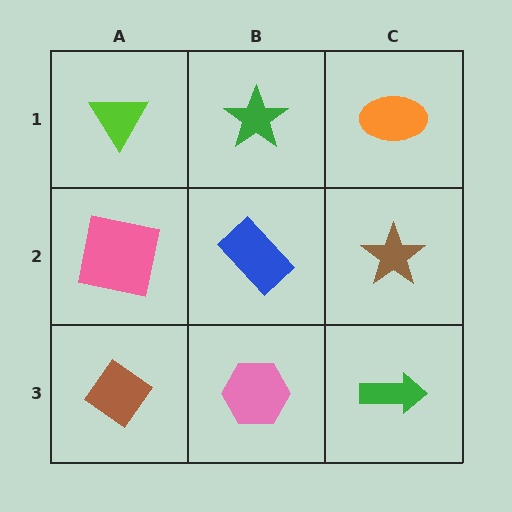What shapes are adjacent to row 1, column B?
A blue rectangle (row 2, column B), a lime triangle (row 1, column A), an orange ellipse (row 1, column C).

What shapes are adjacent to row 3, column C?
A brown star (row 2, column C), a pink hexagon (row 3, column B).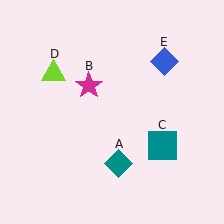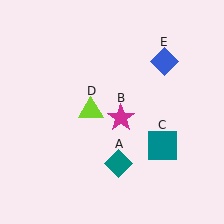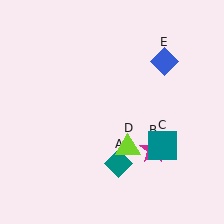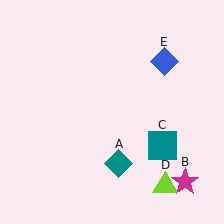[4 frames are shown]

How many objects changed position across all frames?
2 objects changed position: magenta star (object B), lime triangle (object D).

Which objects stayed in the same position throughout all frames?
Teal diamond (object A) and teal square (object C) and blue diamond (object E) remained stationary.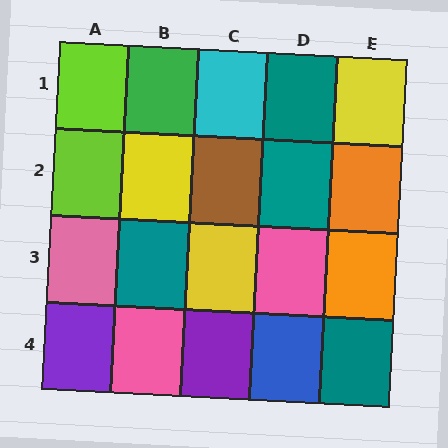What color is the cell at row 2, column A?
Lime.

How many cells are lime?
2 cells are lime.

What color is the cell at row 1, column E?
Yellow.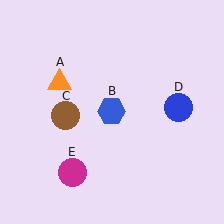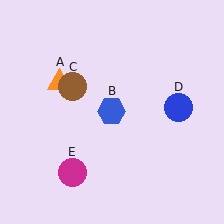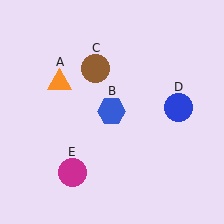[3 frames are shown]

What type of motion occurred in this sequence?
The brown circle (object C) rotated clockwise around the center of the scene.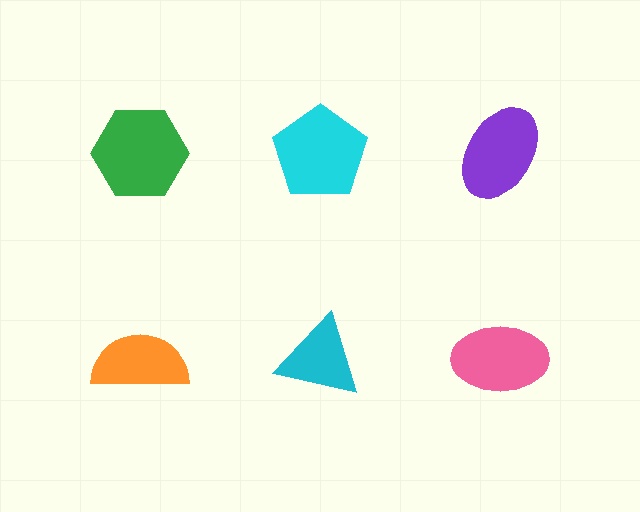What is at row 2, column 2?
A cyan triangle.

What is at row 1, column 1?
A green hexagon.